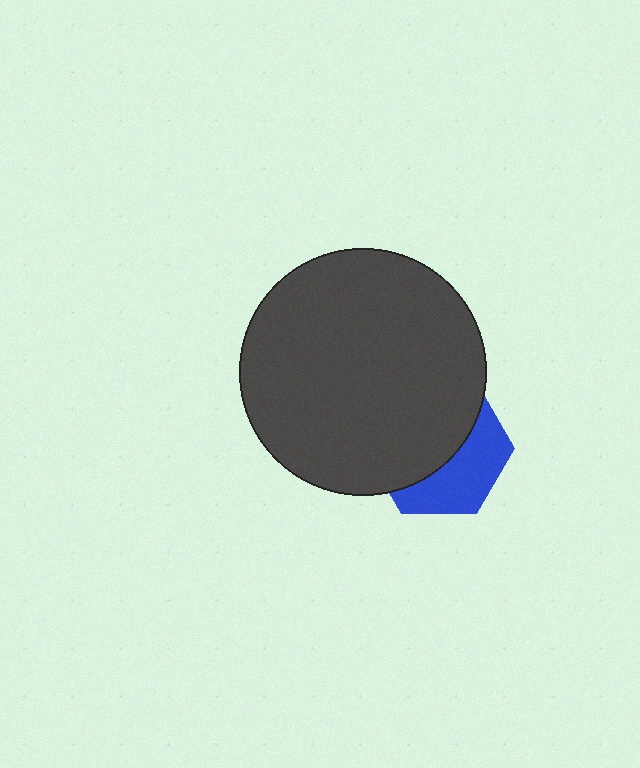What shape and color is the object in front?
The object in front is a dark gray circle.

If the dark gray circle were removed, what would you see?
You would see the complete blue hexagon.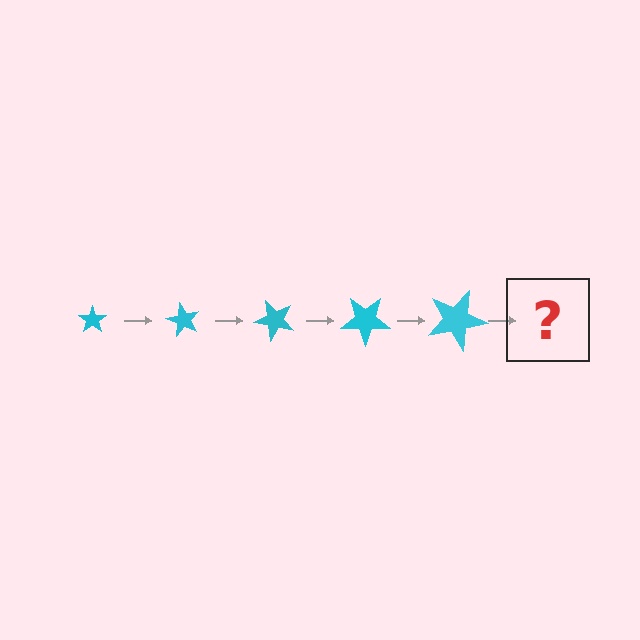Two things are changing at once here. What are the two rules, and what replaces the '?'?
The two rules are that the star grows larger each step and it rotates 60 degrees each step. The '?' should be a star, larger than the previous one and rotated 300 degrees from the start.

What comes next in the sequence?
The next element should be a star, larger than the previous one and rotated 300 degrees from the start.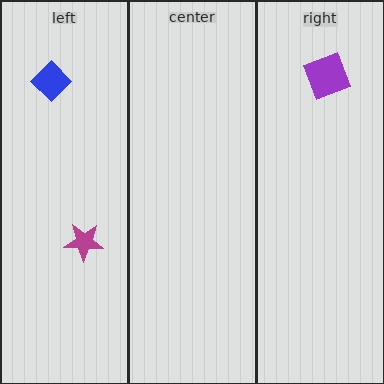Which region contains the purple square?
The right region.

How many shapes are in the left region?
2.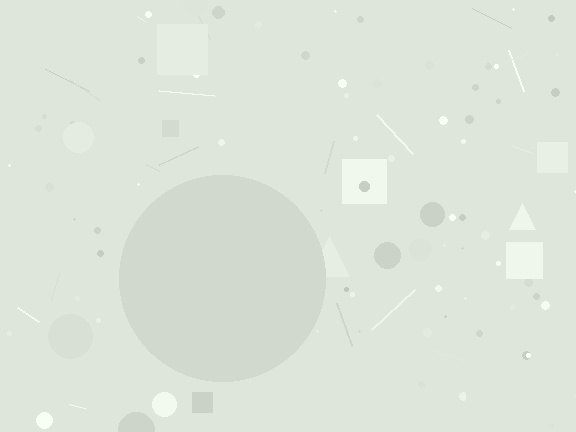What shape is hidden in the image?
A circle is hidden in the image.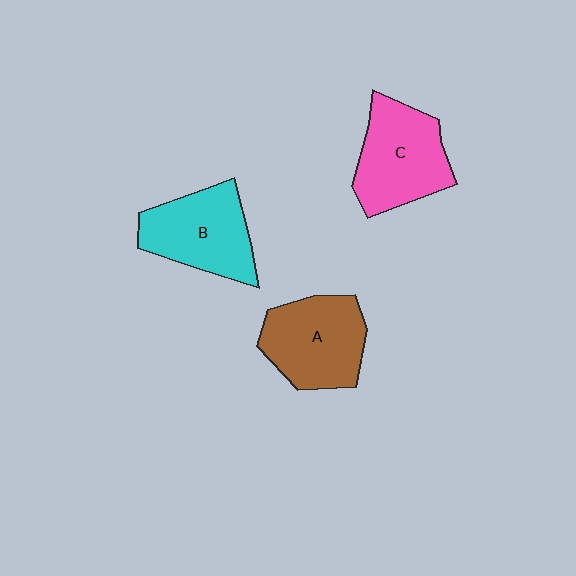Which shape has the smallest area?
Shape B (cyan).